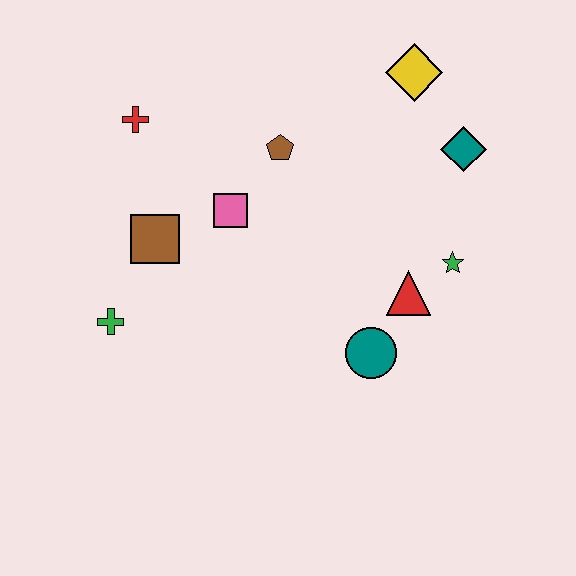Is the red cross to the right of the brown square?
No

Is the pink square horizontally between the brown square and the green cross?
No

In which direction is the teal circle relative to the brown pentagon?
The teal circle is below the brown pentagon.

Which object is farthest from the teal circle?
The red cross is farthest from the teal circle.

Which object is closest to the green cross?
The brown square is closest to the green cross.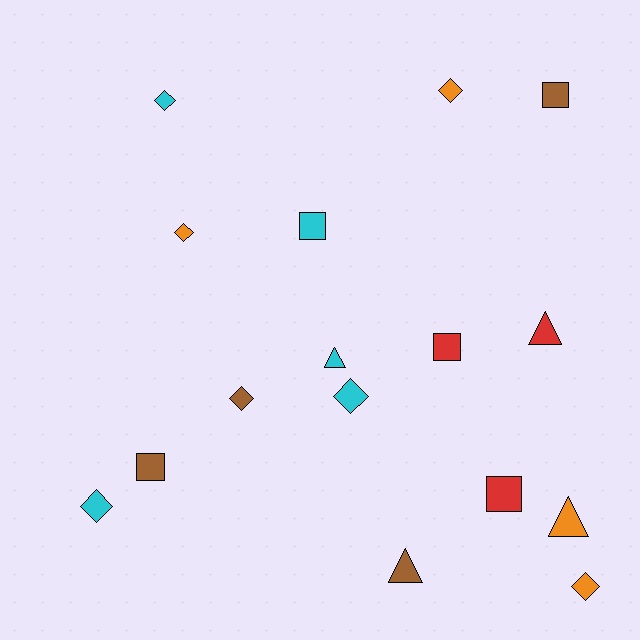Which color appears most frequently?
Cyan, with 5 objects.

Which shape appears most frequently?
Diamond, with 7 objects.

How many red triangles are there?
There is 1 red triangle.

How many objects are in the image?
There are 16 objects.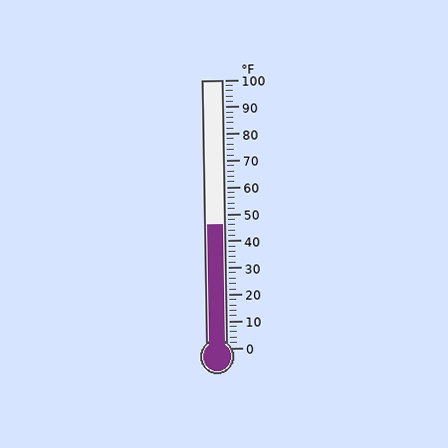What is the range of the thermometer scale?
The thermometer scale ranges from 0°F to 100°F.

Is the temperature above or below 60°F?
The temperature is below 60°F.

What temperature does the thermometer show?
The thermometer shows approximately 46°F.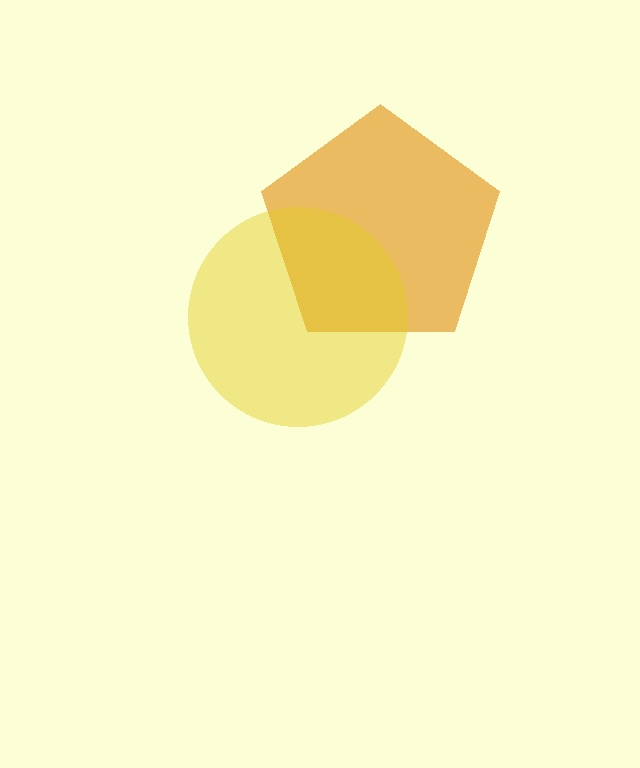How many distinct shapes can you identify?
There are 2 distinct shapes: an orange pentagon, a yellow circle.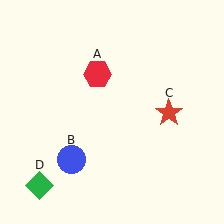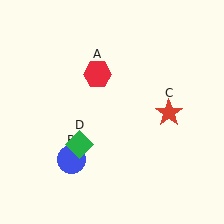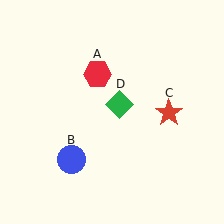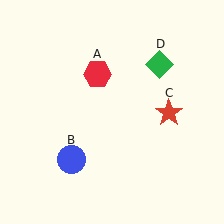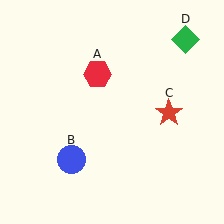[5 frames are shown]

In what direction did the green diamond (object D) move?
The green diamond (object D) moved up and to the right.